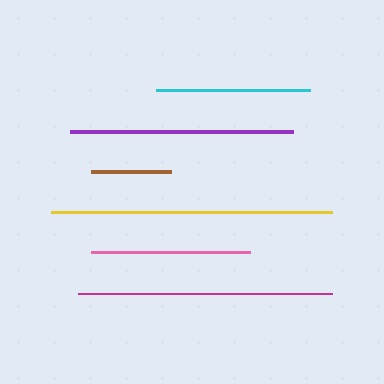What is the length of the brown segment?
The brown segment is approximately 79 pixels long.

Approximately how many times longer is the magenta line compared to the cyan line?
The magenta line is approximately 1.6 times the length of the cyan line.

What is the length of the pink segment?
The pink segment is approximately 160 pixels long.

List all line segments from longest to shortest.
From longest to shortest: yellow, magenta, purple, pink, cyan, brown.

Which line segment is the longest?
The yellow line is the longest at approximately 281 pixels.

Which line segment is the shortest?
The brown line is the shortest at approximately 79 pixels.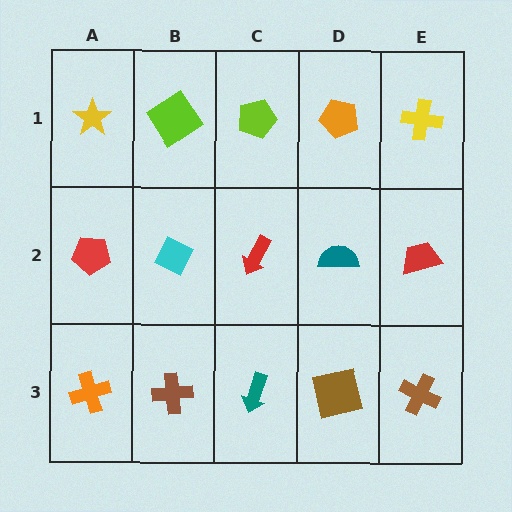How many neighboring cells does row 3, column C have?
3.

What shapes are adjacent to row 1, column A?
A red pentagon (row 2, column A), a lime diamond (row 1, column B).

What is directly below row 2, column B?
A brown cross.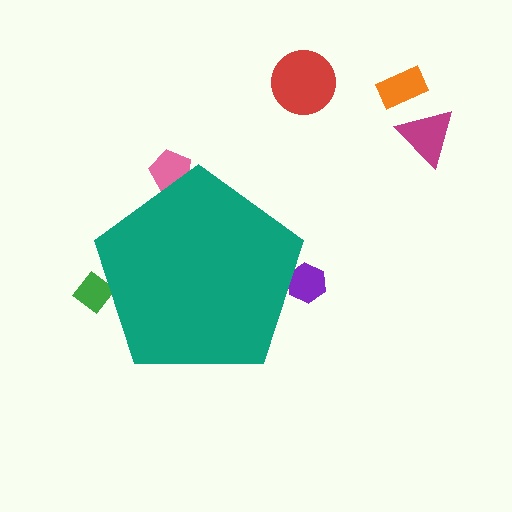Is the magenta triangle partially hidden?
No, the magenta triangle is fully visible.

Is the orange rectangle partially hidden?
No, the orange rectangle is fully visible.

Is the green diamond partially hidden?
Yes, the green diamond is partially hidden behind the teal pentagon.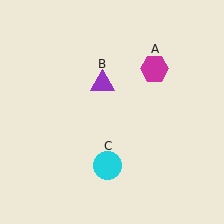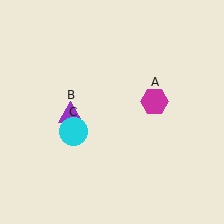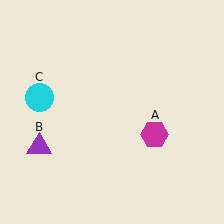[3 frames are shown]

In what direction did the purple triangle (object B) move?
The purple triangle (object B) moved down and to the left.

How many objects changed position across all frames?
3 objects changed position: magenta hexagon (object A), purple triangle (object B), cyan circle (object C).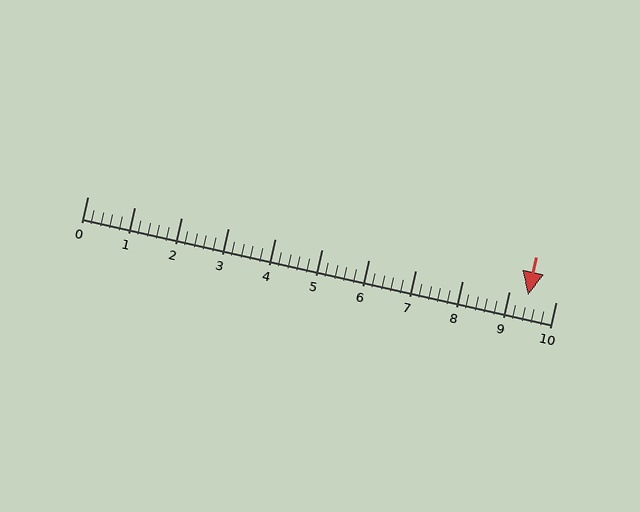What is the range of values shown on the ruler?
The ruler shows values from 0 to 10.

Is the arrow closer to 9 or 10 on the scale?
The arrow is closer to 9.